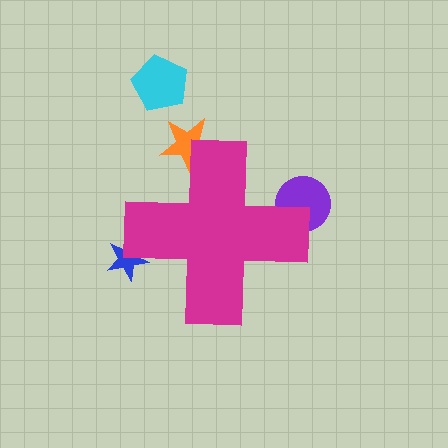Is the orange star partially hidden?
Yes, the orange star is partially hidden behind the magenta cross.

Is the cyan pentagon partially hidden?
No, the cyan pentagon is fully visible.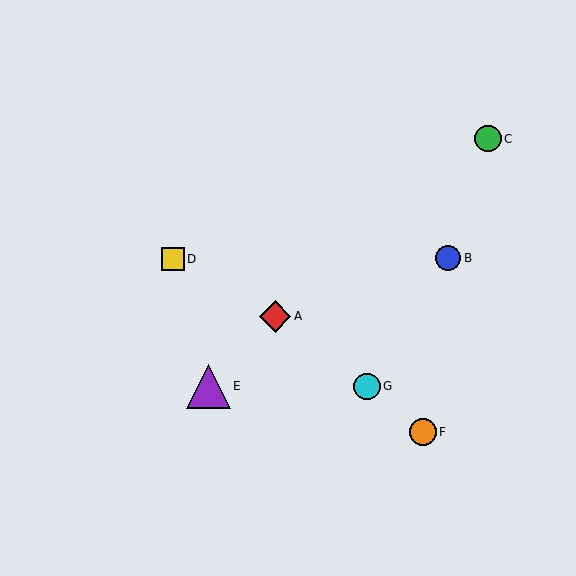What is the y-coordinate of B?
Object B is at y≈258.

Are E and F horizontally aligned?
No, E is at y≈386 and F is at y≈432.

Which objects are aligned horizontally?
Objects E, G are aligned horizontally.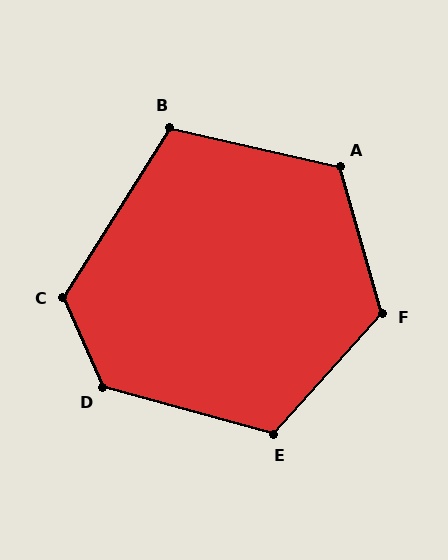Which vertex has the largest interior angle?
D, at approximately 129 degrees.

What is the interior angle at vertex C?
Approximately 124 degrees (obtuse).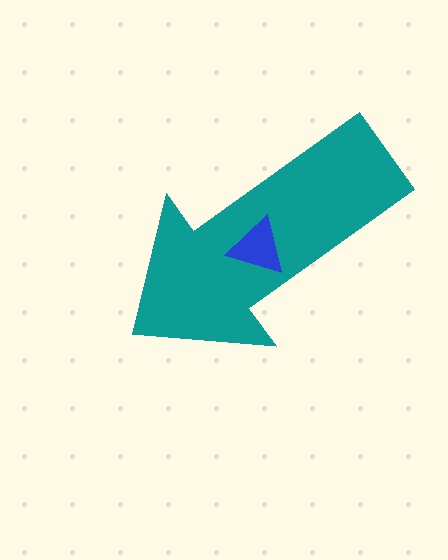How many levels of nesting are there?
2.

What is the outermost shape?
The teal arrow.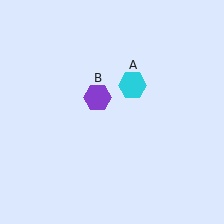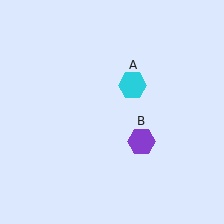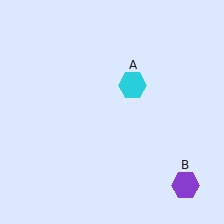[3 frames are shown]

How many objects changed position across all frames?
1 object changed position: purple hexagon (object B).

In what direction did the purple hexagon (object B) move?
The purple hexagon (object B) moved down and to the right.